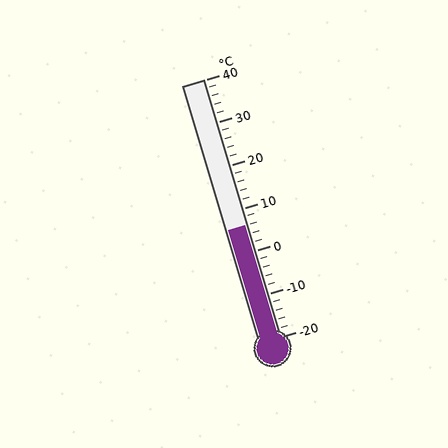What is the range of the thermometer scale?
The thermometer scale ranges from -20°C to 40°C.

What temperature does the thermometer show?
The thermometer shows approximately 6°C.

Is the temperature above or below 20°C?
The temperature is below 20°C.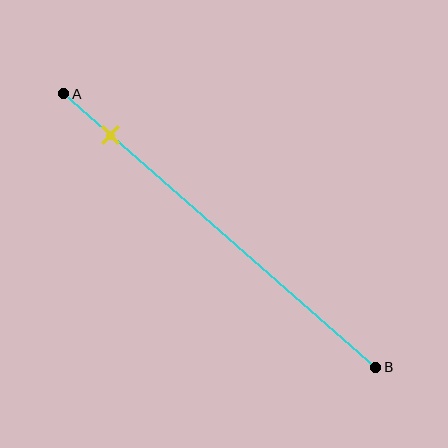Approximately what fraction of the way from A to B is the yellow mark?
The yellow mark is approximately 15% of the way from A to B.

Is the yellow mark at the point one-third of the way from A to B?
No, the mark is at about 15% from A, not at the 33% one-third point.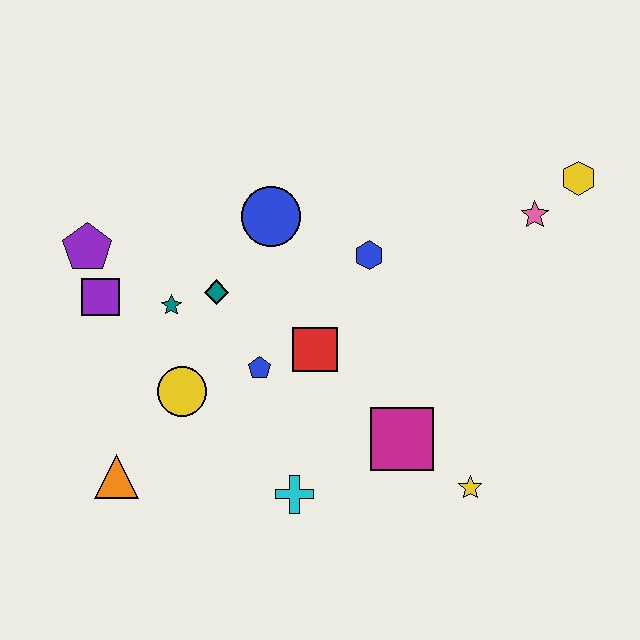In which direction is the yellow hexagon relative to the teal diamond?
The yellow hexagon is to the right of the teal diamond.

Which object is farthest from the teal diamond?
The yellow hexagon is farthest from the teal diamond.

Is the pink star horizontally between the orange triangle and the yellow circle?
No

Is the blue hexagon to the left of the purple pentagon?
No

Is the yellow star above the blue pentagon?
No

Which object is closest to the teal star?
The teal diamond is closest to the teal star.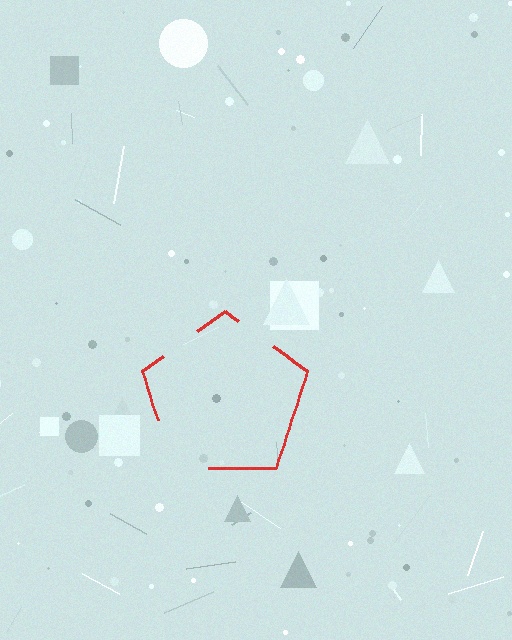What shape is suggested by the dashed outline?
The dashed outline suggests a pentagon.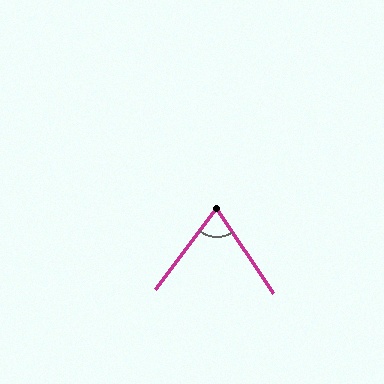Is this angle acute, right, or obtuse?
It is acute.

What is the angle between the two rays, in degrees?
Approximately 71 degrees.